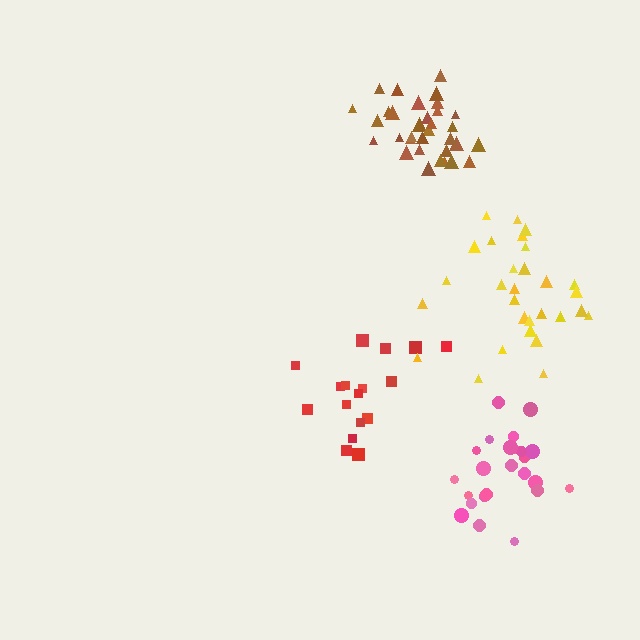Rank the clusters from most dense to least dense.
brown, pink, yellow, red.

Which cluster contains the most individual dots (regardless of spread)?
Brown (33).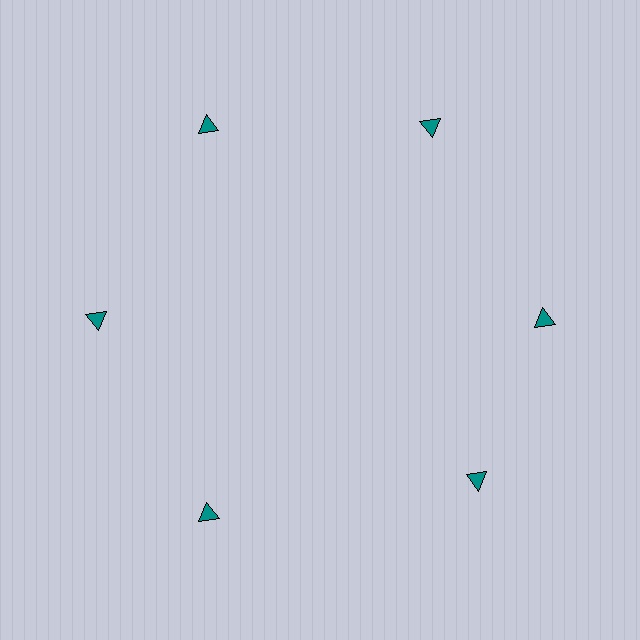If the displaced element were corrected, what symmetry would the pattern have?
It would have 6-fold rotational symmetry — the pattern would map onto itself every 60 degrees.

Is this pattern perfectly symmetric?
No. The 6 teal triangles are arranged in a ring, but one element near the 5 o'clock position is rotated out of alignment along the ring, breaking the 6-fold rotational symmetry.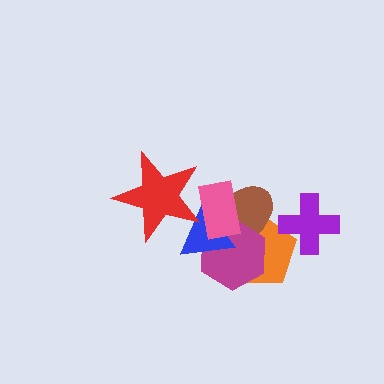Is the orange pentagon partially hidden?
Yes, it is partially covered by another shape.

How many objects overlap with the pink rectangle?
4 objects overlap with the pink rectangle.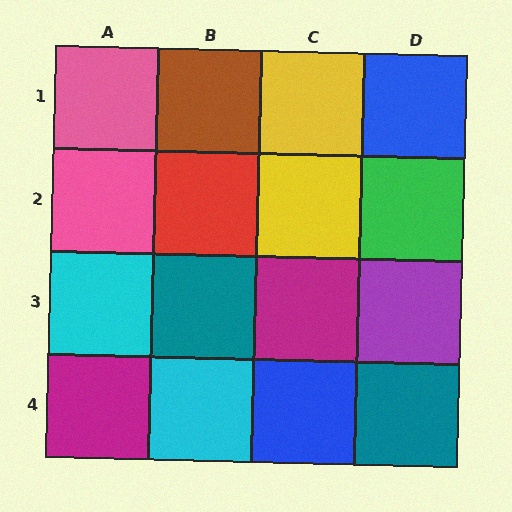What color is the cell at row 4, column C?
Blue.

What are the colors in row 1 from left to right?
Pink, brown, yellow, blue.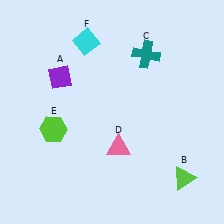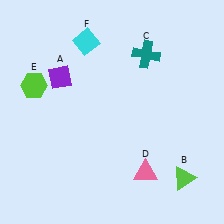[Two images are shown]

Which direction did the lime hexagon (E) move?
The lime hexagon (E) moved up.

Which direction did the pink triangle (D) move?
The pink triangle (D) moved right.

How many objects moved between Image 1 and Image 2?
2 objects moved between the two images.